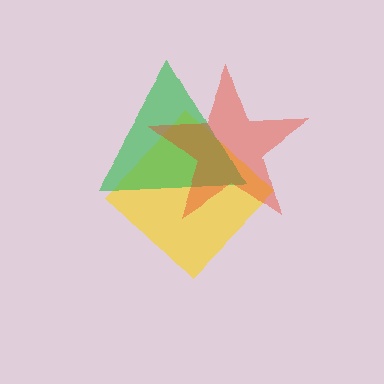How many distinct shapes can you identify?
There are 3 distinct shapes: a yellow diamond, a green triangle, a red star.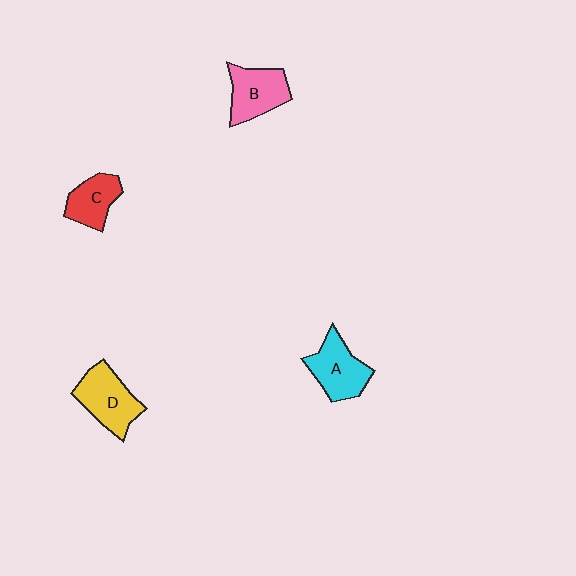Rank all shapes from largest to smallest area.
From largest to smallest: D (yellow), A (cyan), B (pink), C (red).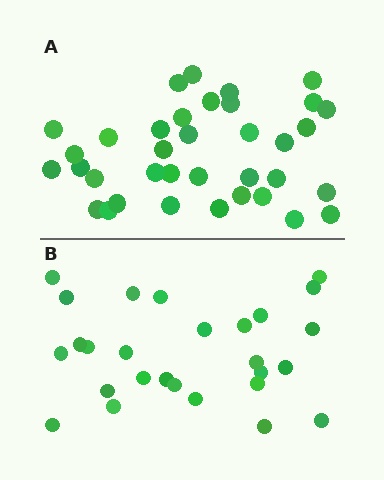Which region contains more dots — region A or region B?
Region A (the top region) has more dots.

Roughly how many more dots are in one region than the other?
Region A has roughly 8 or so more dots than region B.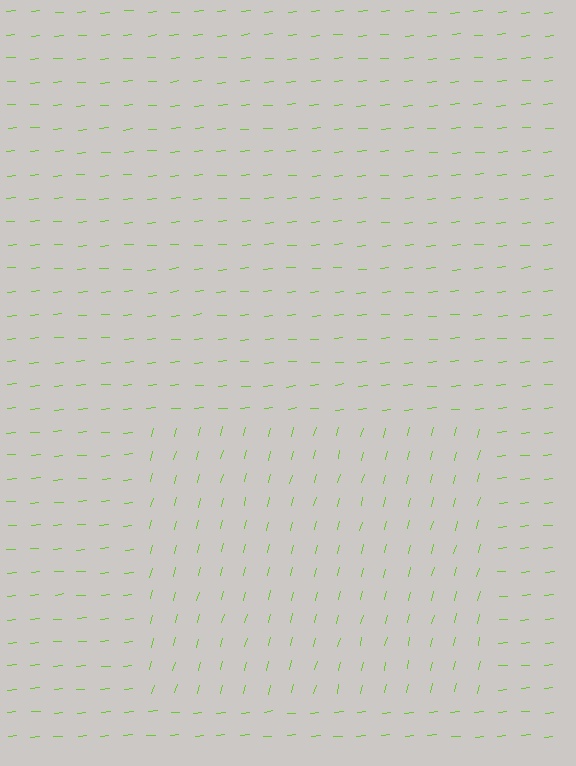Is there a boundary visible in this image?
Yes, there is a texture boundary formed by a change in line orientation.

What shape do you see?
I see a rectangle.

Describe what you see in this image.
The image is filled with small lime line segments. A rectangle region in the image has lines oriented differently from the surrounding lines, creating a visible texture boundary.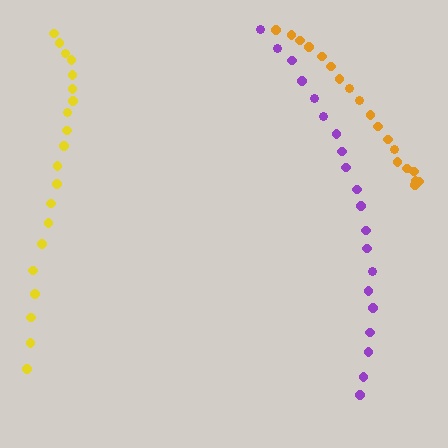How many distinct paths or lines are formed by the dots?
There are 3 distinct paths.